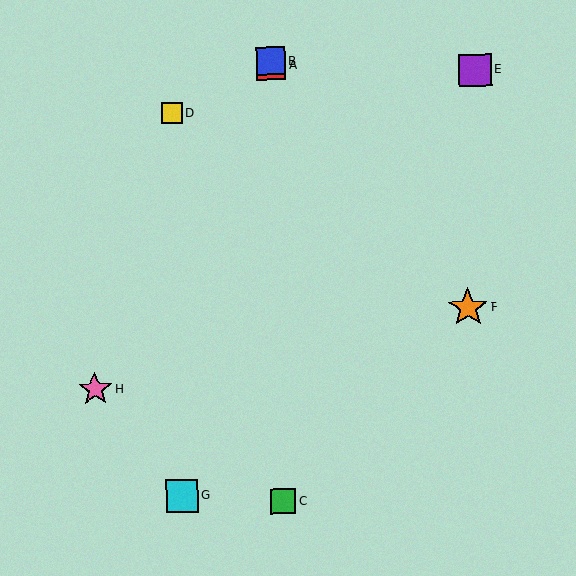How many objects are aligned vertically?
3 objects (A, B, C) are aligned vertically.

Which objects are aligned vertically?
Objects A, B, C are aligned vertically.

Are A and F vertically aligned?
No, A is at x≈271 and F is at x≈468.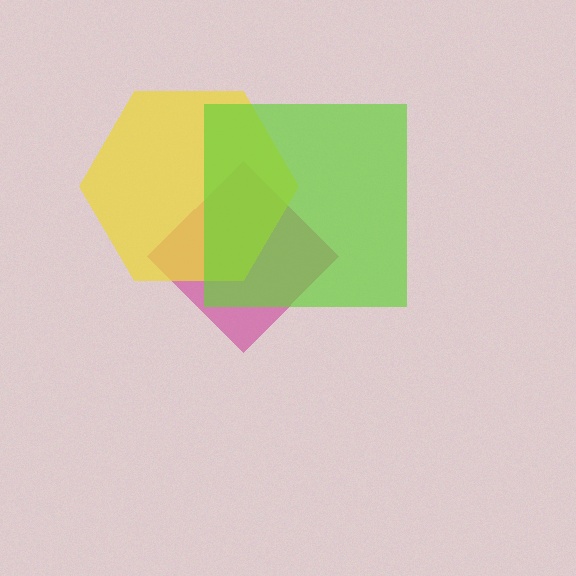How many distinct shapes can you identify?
There are 3 distinct shapes: a magenta diamond, a yellow hexagon, a lime square.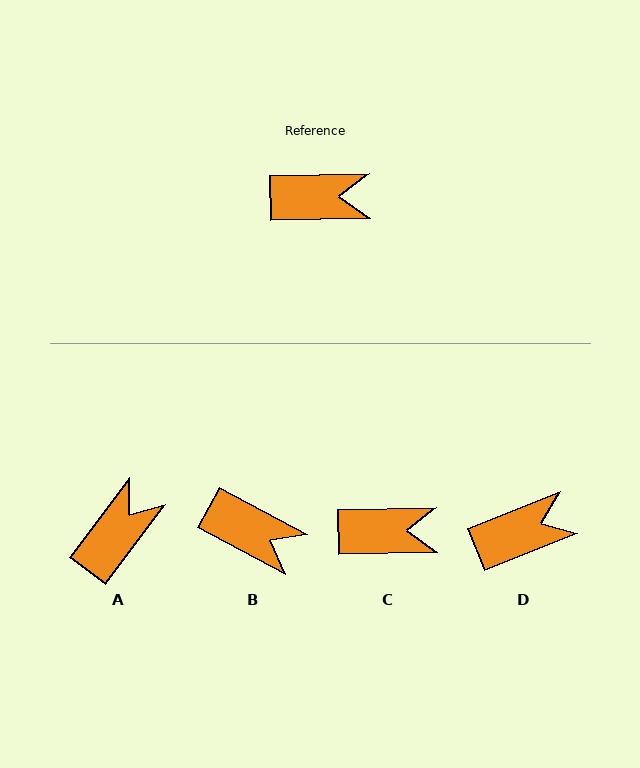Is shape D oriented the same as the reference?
No, it is off by about 20 degrees.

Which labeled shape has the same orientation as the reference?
C.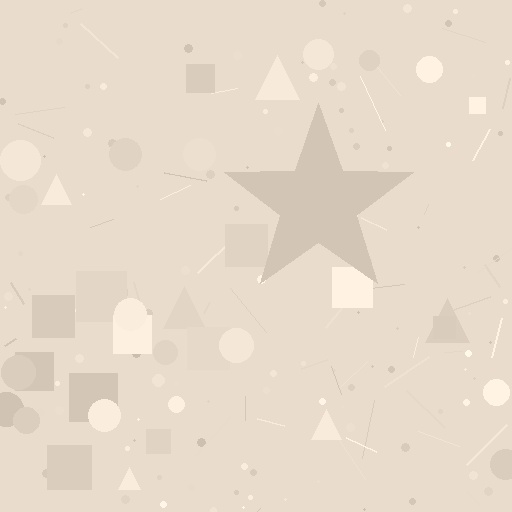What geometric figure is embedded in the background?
A star is embedded in the background.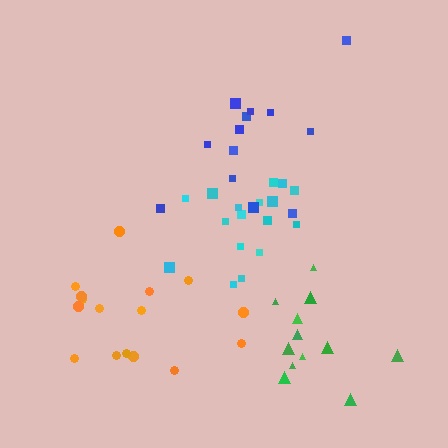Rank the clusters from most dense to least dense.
cyan, orange, green, blue.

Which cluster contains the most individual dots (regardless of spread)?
Cyan (17).